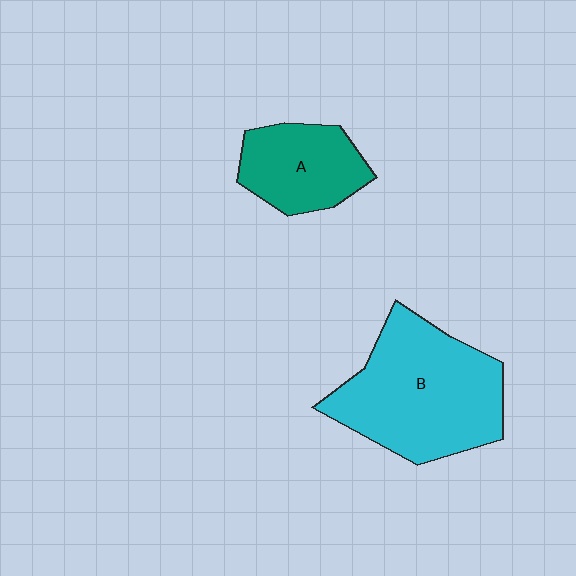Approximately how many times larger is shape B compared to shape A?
Approximately 1.9 times.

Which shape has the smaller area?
Shape A (teal).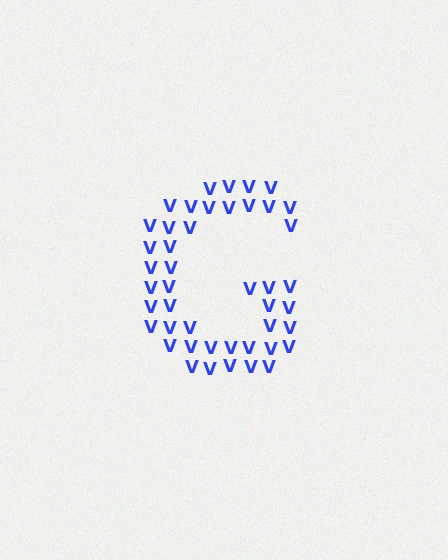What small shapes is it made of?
It is made of small letter V's.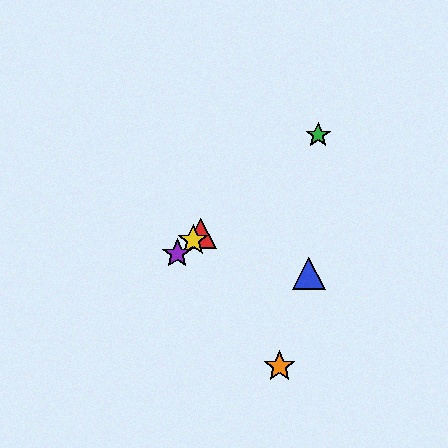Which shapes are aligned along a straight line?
The red triangle, the green star, the yellow star, the purple star are aligned along a straight line.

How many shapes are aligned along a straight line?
4 shapes (the red triangle, the green star, the yellow star, the purple star) are aligned along a straight line.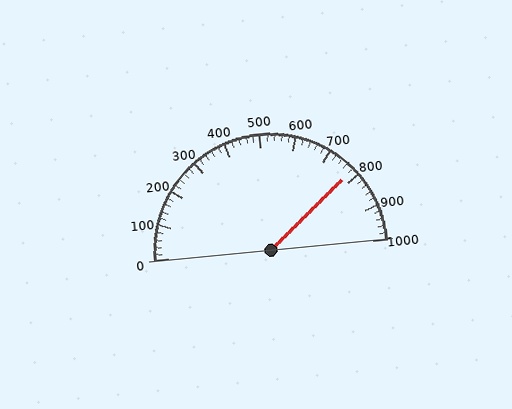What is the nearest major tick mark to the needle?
The nearest major tick mark is 800.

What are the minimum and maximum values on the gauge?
The gauge ranges from 0 to 1000.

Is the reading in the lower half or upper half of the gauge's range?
The reading is in the upper half of the range (0 to 1000).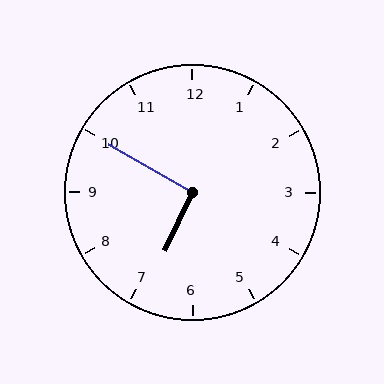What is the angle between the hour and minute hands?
Approximately 95 degrees.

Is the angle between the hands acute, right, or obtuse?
It is right.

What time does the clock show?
6:50.